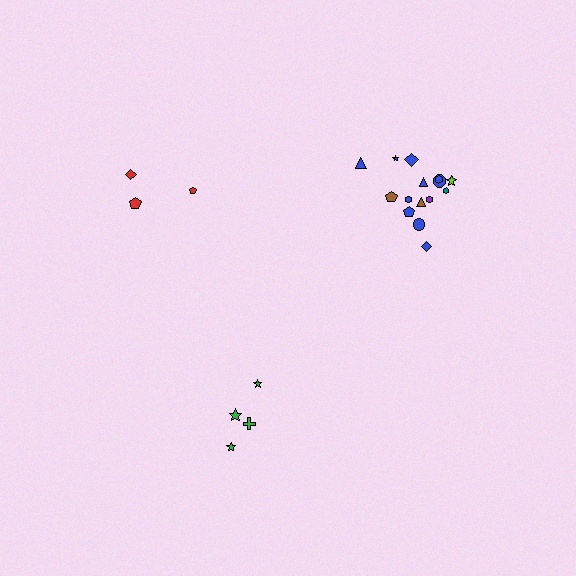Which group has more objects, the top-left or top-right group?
The top-right group.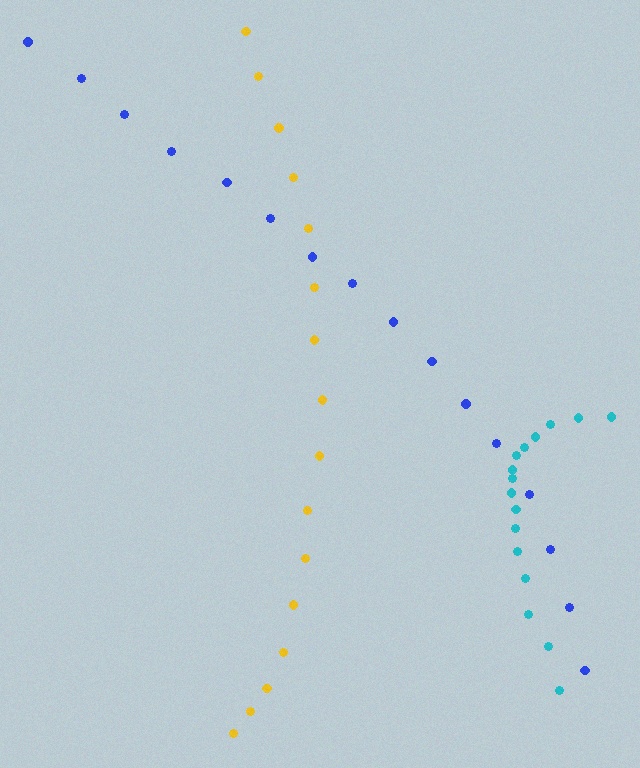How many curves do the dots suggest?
There are 3 distinct paths.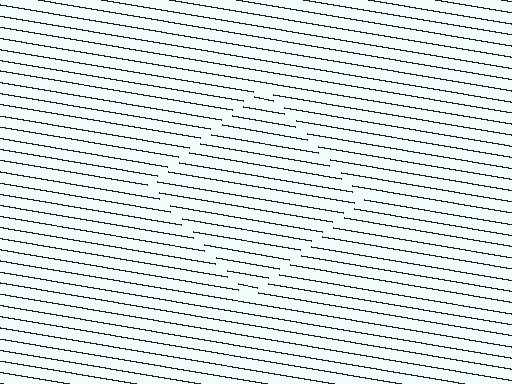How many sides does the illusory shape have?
4 sides — the line-ends trace a square.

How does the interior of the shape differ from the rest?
The interior of the shape contains the same grating, shifted by half a period — the contour is defined by the phase discontinuity where line-ends from the inner and outer gratings abut.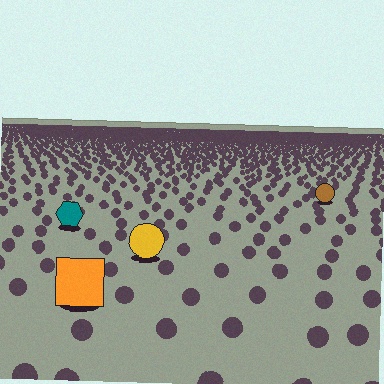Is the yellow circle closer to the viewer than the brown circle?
Yes. The yellow circle is closer — you can tell from the texture gradient: the ground texture is coarser near it.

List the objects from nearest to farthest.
From nearest to farthest: the orange square, the yellow circle, the teal hexagon, the brown circle.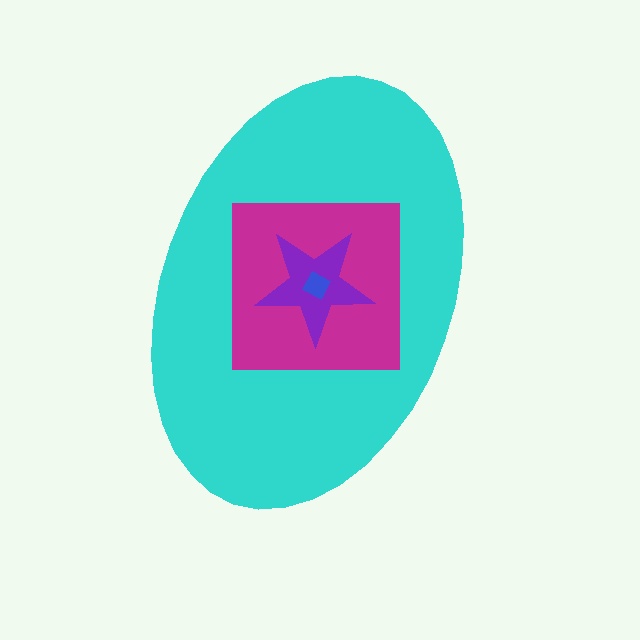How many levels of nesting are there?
4.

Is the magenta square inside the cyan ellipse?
Yes.